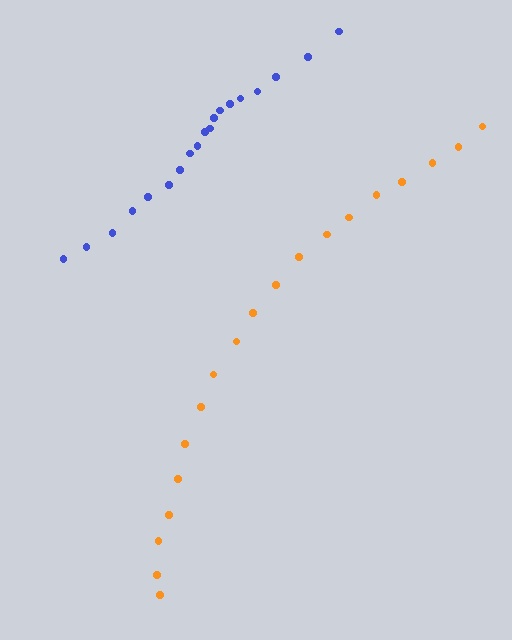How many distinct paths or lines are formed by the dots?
There are 2 distinct paths.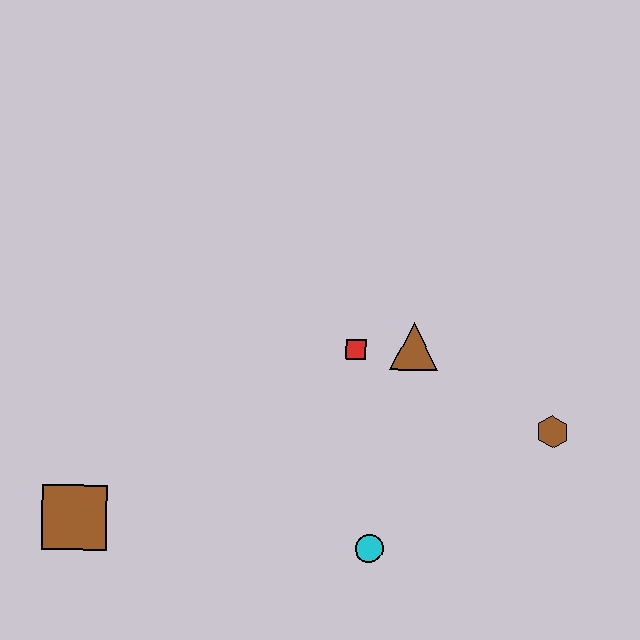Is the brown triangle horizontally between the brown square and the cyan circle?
No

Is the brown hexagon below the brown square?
No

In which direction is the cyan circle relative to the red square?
The cyan circle is below the red square.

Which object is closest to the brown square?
The cyan circle is closest to the brown square.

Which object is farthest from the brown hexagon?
The brown square is farthest from the brown hexagon.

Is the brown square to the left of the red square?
Yes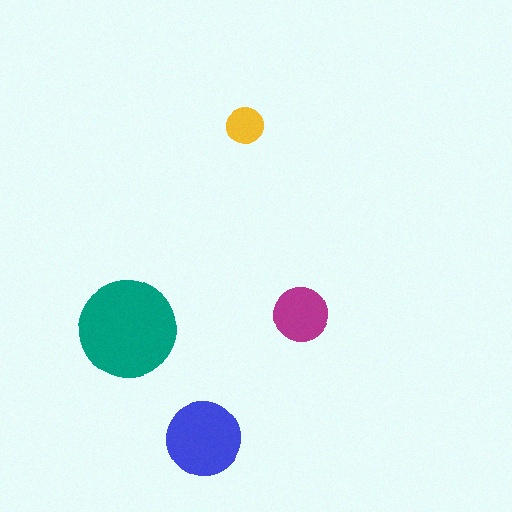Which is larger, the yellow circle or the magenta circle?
The magenta one.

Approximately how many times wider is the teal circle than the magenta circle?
About 2 times wider.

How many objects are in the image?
There are 4 objects in the image.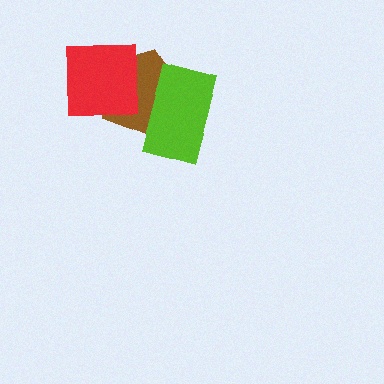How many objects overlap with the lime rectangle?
1 object overlaps with the lime rectangle.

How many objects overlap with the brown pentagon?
2 objects overlap with the brown pentagon.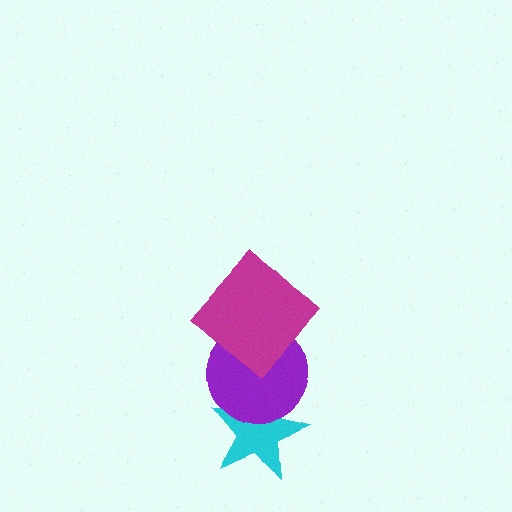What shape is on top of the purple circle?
The magenta diamond is on top of the purple circle.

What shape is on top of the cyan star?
The purple circle is on top of the cyan star.